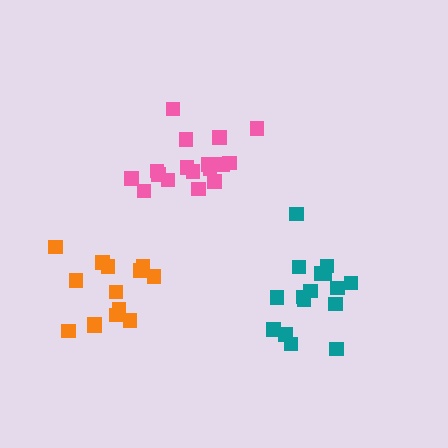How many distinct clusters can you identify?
There are 3 distinct clusters.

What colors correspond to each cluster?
The clusters are colored: pink, orange, teal.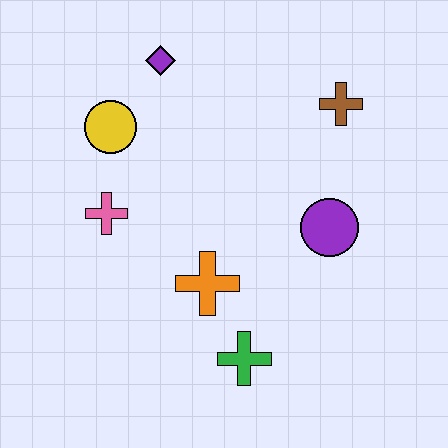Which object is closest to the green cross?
The orange cross is closest to the green cross.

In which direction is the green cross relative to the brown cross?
The green cross is below the brown cross.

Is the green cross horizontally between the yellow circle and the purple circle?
Yes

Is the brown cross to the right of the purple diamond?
Yes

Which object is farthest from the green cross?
The purple diamond is farthest from the green cross.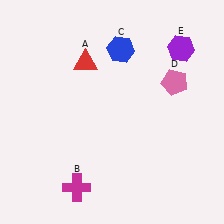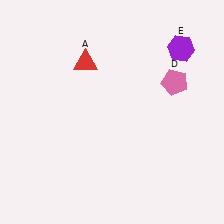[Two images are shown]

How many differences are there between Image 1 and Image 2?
There are 2 differences between the two images.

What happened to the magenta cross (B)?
The magenta cross (B) was removed in Image 2. It was in the bottom-left area of Image 1.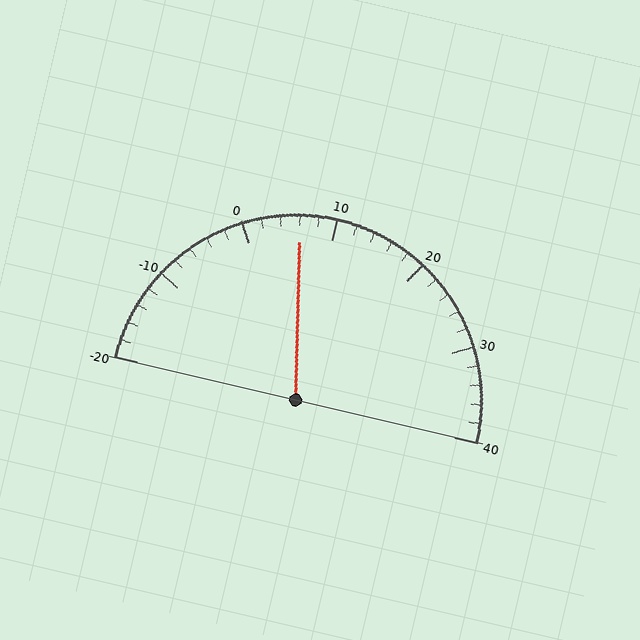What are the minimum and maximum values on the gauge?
The gauge ranges from -20 to 40.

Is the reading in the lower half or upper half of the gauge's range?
The reading is in the lower half of the range (-20 to 40).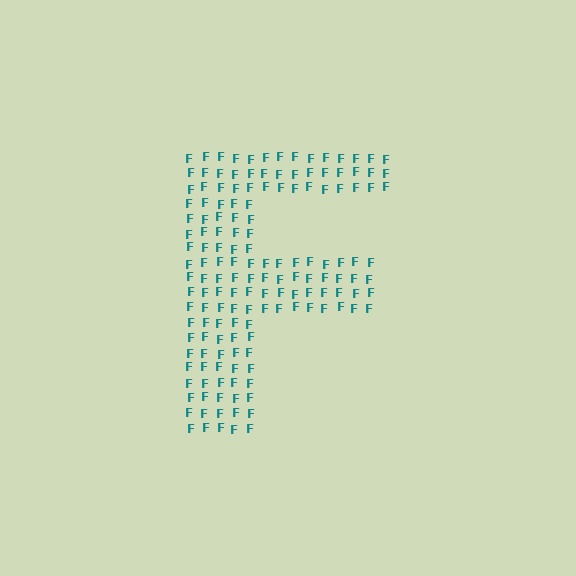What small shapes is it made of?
It is made of small letter F's.